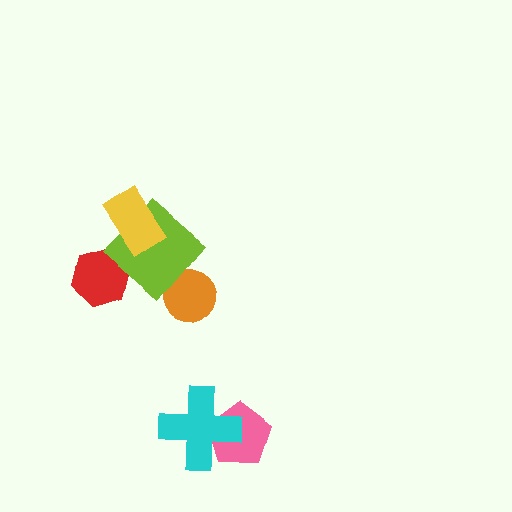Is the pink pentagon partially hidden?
Yes, it is partially covered by another shape.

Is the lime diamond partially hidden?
Yes, it is partially covered by another shape.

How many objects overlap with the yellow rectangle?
1 object overlaps with the yellow rectangle.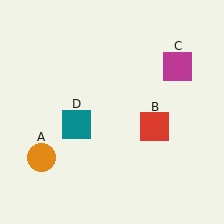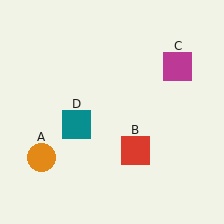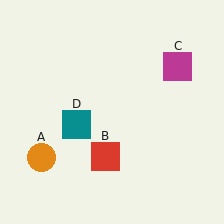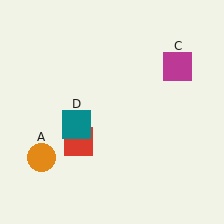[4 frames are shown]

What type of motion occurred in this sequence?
The red square (object B) rotated clockwise around the center of the scene.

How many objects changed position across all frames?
1 object changed position: red square (object B).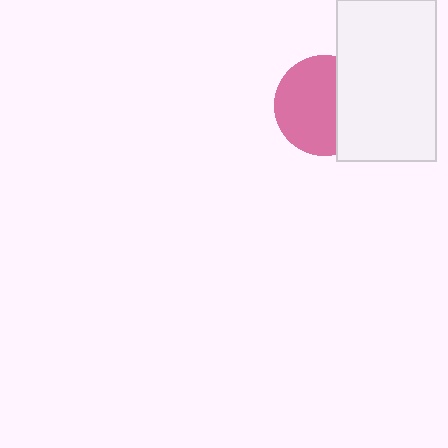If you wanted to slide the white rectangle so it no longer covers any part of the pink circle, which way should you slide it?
Slide it right — that is the most direct way to separate the two shapes.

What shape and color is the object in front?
The object in front is a white rectangle.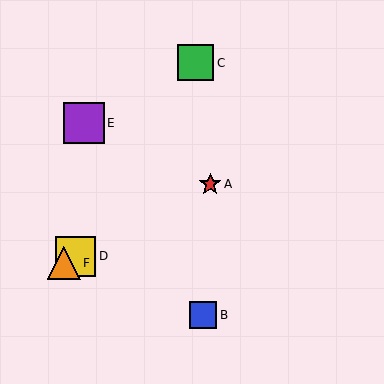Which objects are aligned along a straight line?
Objects A, D, F are aligned along a straight line.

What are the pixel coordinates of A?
Object A is at (210, 184).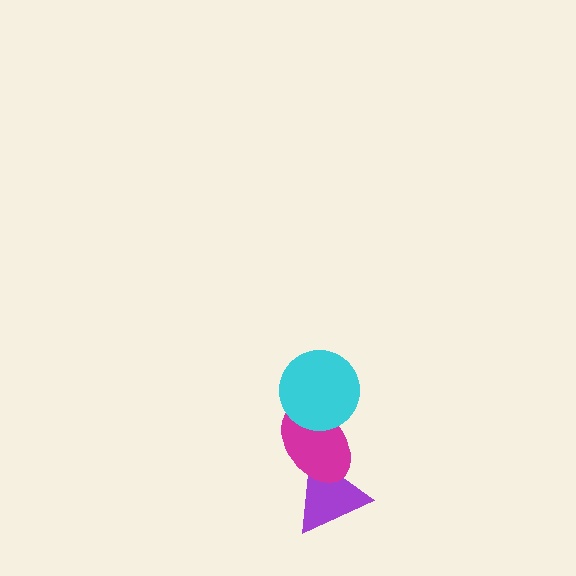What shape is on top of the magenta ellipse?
The cyan circle is on top of the magenta ellipse.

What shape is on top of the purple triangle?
The magenta ellipse is on top of the purple triangle.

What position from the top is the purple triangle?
The purple triangle is 3rd from the top.